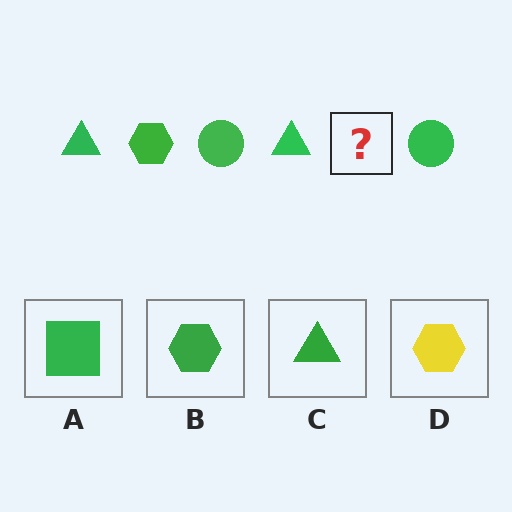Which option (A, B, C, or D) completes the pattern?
B.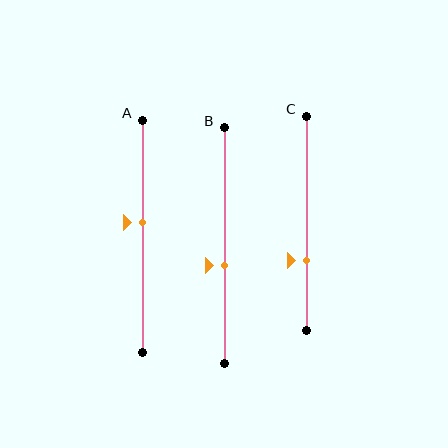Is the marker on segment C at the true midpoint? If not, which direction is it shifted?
No, the marker on segment C is shifted downward by about 17% of the segment length.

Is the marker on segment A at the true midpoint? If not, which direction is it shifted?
No, the marker on segment A is shifted upward by about 6% of the segment length.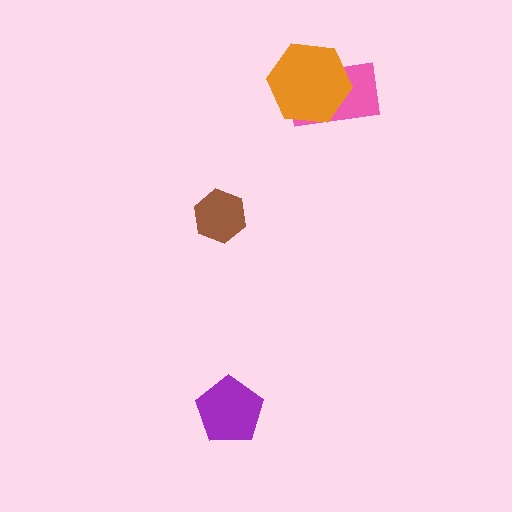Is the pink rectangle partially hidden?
Yes, it is partially covered by another shape.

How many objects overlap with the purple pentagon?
0 objects overlap with the purple pentagon.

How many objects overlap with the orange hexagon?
1 object overlaps with the orange hexagon.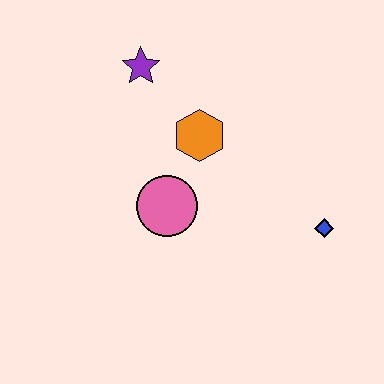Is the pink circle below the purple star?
Yes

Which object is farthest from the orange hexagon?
The blue diamond is farthest from the orange hexagon.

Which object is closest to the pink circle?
The orange hexagon is closest to the pink circle.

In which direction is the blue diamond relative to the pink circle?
The blue diamond is to the right of the pink circle.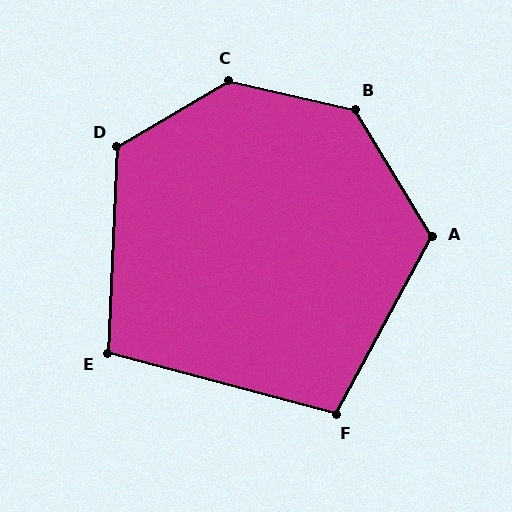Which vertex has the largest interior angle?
C, at approximately 137 degrees.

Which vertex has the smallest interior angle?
E, at approximately 103 degrees.